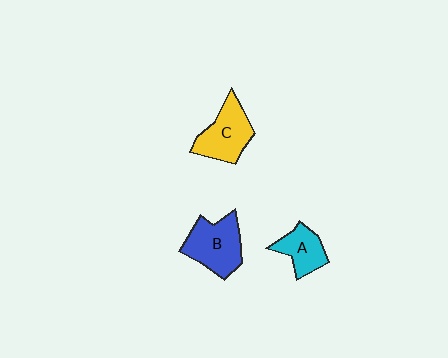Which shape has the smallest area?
Shape A (cyan).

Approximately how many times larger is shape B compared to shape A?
Approximately 1.6 times.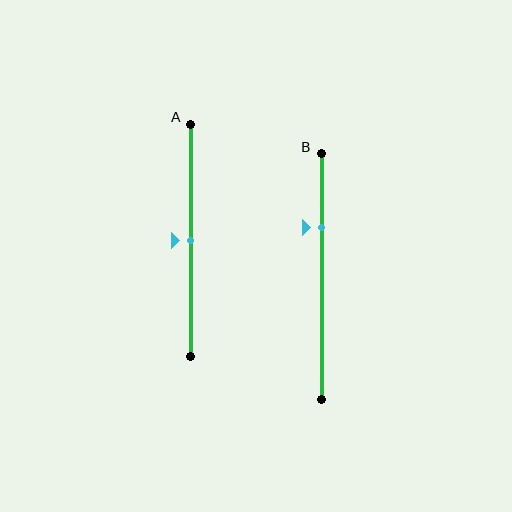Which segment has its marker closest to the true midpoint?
Segment A has its marker closest to the true midpoint.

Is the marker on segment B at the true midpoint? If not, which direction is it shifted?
No, the marker on segment B is shifted upward by about 20% of the segment length.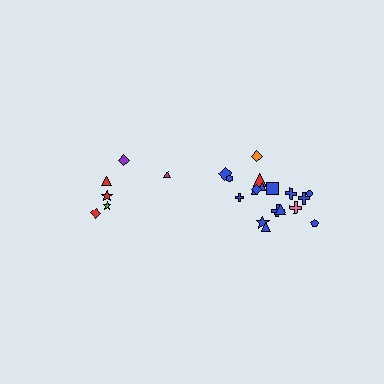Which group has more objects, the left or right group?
The right group.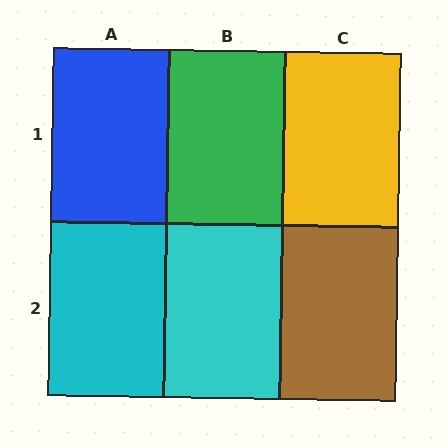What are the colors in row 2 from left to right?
Cyan, cyan, brown.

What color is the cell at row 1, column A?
Blue.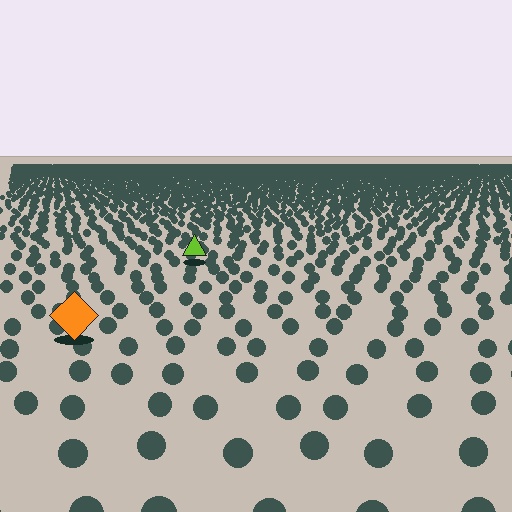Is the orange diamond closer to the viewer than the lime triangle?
Yes. The orange diamond is closer — you can tell from the texture gradient: the ground texture is coarser near it.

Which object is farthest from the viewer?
The lime triangle is farthest from the viewer. It appears smaller and the ground texture around it is denser.